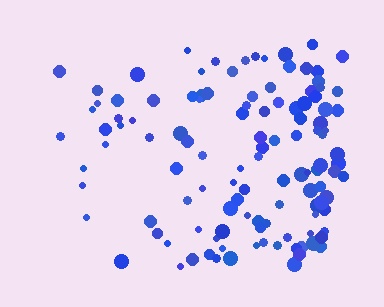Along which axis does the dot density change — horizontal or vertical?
Horizontal.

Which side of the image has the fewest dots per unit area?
The left.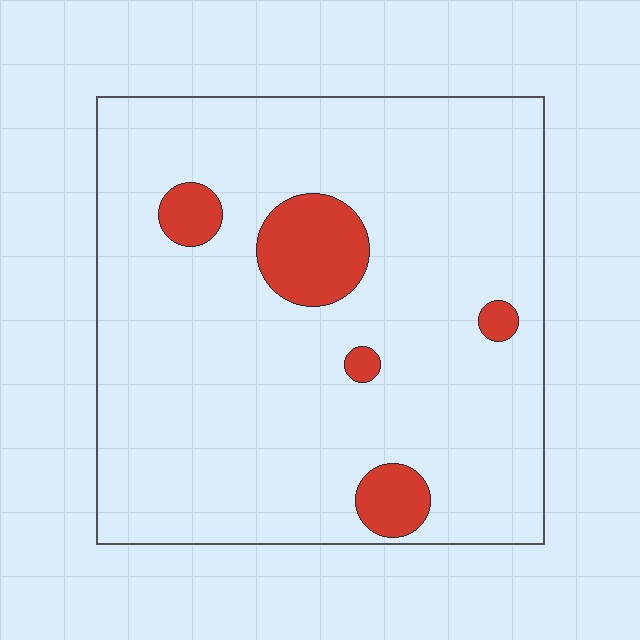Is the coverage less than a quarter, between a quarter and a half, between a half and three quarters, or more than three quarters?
Less than a quarter.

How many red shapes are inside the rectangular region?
5.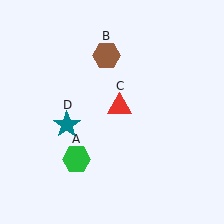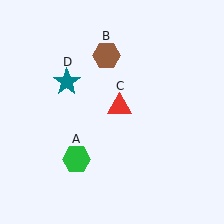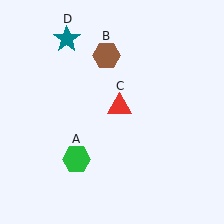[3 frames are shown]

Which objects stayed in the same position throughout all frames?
Green hexagon (object A) and brown hexagon (object B) and red triangle (object C) remained stationary.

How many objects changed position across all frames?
1 object changed position: teal star (object D).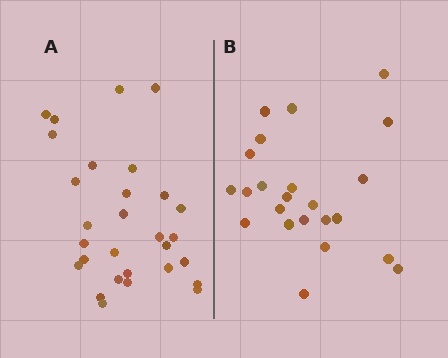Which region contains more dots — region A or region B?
Region A (the left region) has more dots.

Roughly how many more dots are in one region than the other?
Region A has about 6 more dots than region B.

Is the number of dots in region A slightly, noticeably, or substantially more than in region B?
Region A has noticeably more, but not dramatically so. The ratio is roughly 1.3 to 1.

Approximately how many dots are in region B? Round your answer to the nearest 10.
About 20 dots. (The exact count is 23, which rounds to 20.)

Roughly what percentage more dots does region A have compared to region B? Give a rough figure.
About 25% more.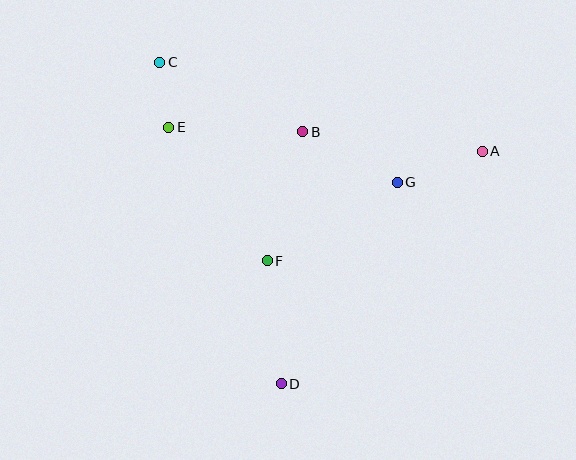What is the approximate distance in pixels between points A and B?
The distance between A and B is approximately 180 pixels.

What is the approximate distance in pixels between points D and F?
The distance between D and F is approximately 124 pixels.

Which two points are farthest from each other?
Points C and D are farthest from each other.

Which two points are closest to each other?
Points C and E are closest to each other.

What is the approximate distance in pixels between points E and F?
The distance between E and F is approximately 166 pixels.